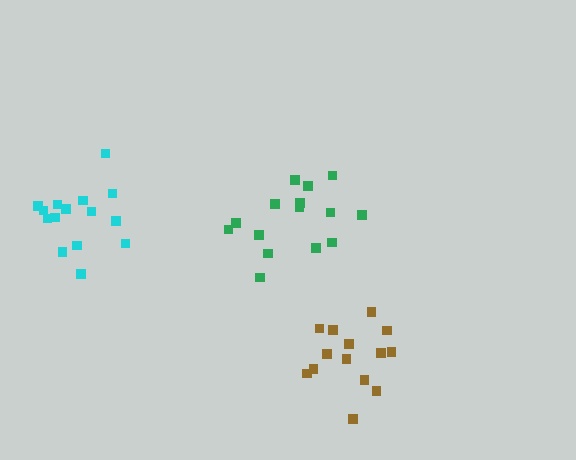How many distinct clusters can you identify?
There are 3 distinct clusters.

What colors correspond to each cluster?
The clusters are colored: cyan, green, brown.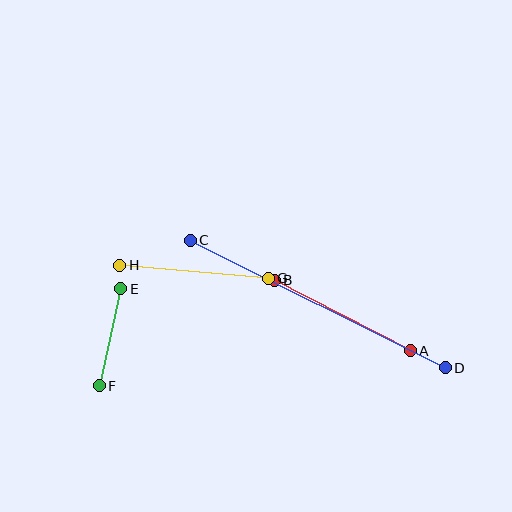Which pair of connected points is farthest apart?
Points C and D are farthest apart.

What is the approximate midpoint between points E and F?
The midpoint is at approximately (110, 337) pixels.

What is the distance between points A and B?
The distance is approximately 153 pixels.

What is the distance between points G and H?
The distance is approximately 149 pixels.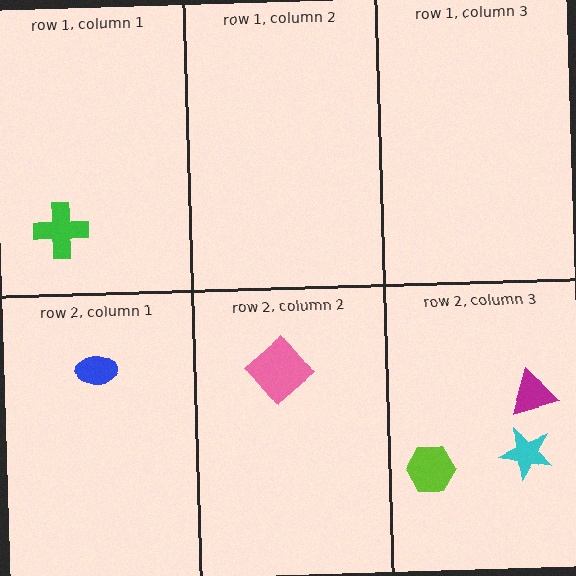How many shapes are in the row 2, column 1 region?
1.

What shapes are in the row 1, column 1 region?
The green cross.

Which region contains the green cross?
The row 1, column 1 region.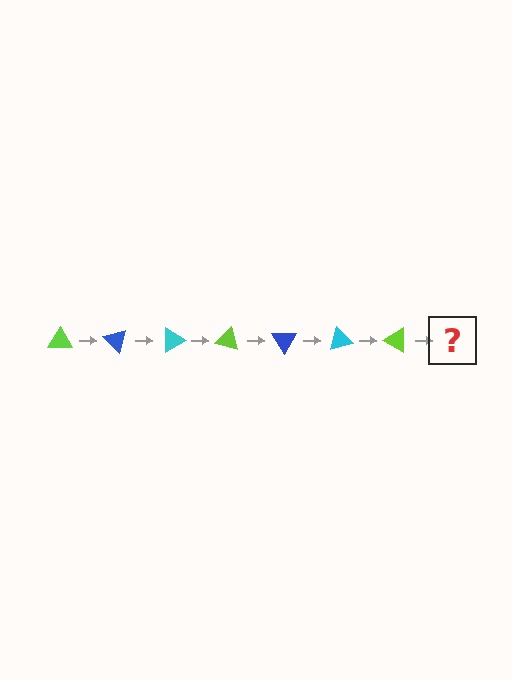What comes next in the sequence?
The next element should be a blue triangle, rotated 315 degrees from the start.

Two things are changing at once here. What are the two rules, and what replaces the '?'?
The two rules are that it rotates 45 degrees each step and the color cycles through lime, blue, and cyan. The '?' should be a blue triangle, rotated 315 degrees from the start.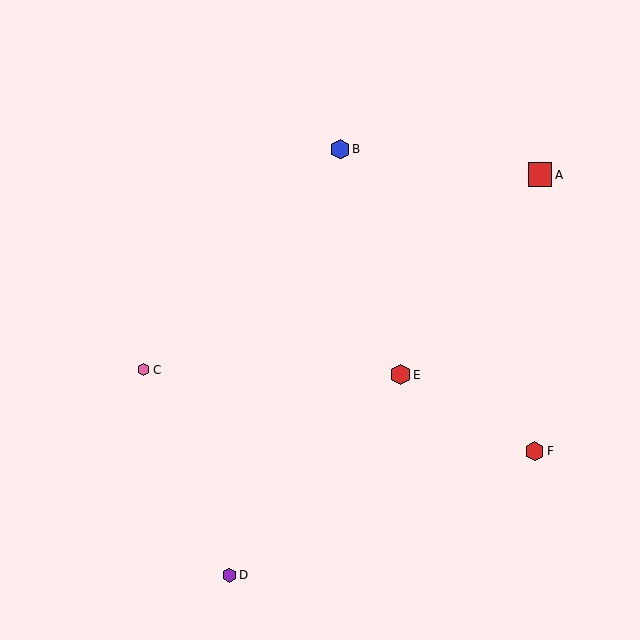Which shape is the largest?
The red square (labeled A) is the largest.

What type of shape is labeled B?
Shape B is a blue hexagon.